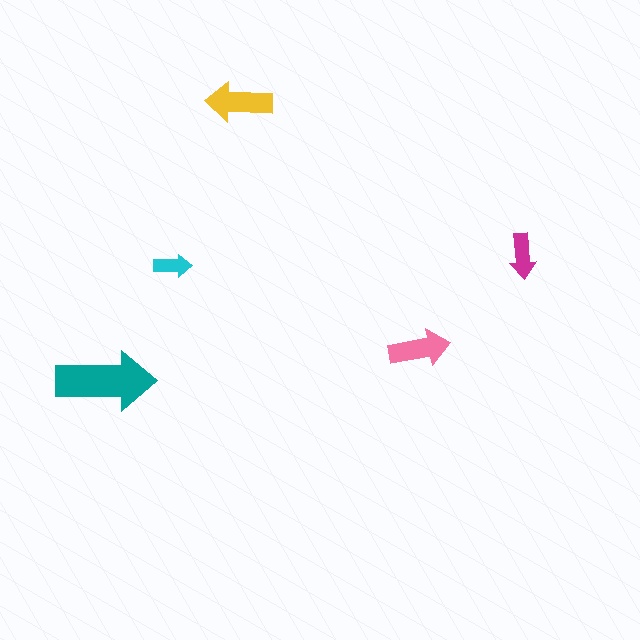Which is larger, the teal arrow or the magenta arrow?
The teal one.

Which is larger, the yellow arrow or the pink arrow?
The yellow one.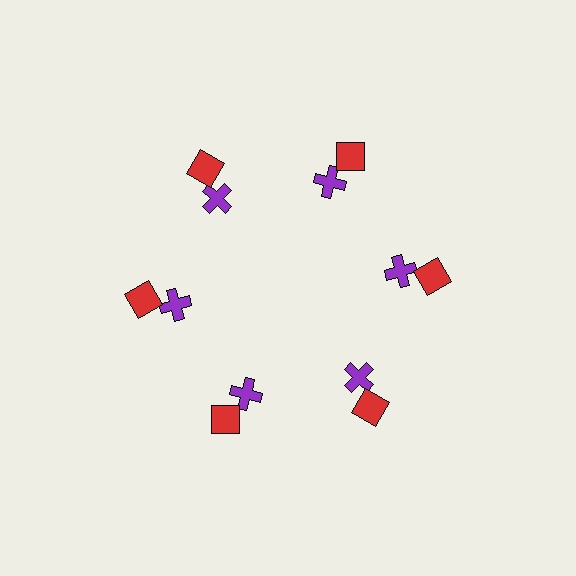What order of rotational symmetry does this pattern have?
This pattern has 6-fold rotational symmetry.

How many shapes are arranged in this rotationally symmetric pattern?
There are 12 shapes, arranged in 6 groups of 2.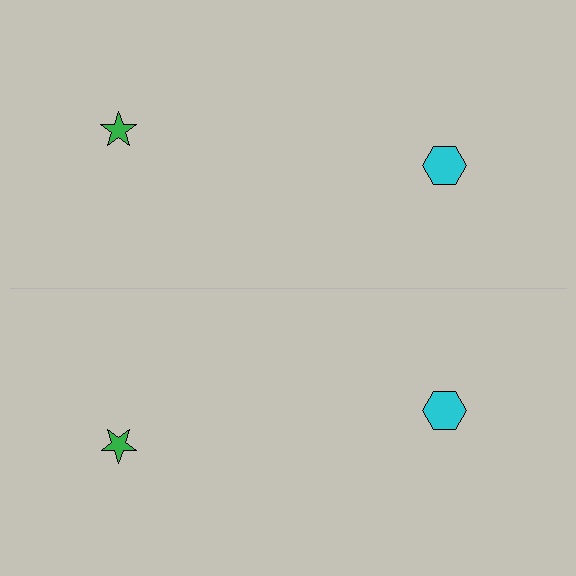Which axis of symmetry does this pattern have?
The pattern has a horizontal axis of symmetry running through the center of the image.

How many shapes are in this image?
There are 4 shapes in this image.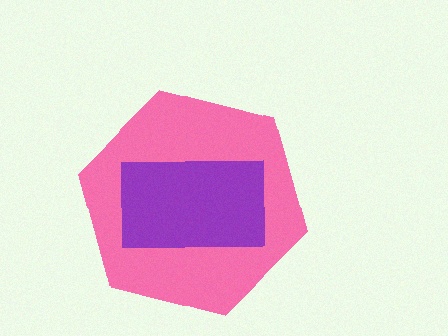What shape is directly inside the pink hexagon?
The purple rectangle.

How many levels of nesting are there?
2.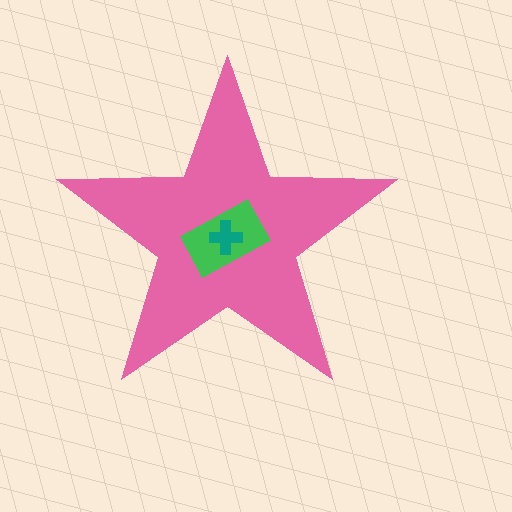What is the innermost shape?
The teal cross.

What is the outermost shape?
The pink star.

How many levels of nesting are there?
3.